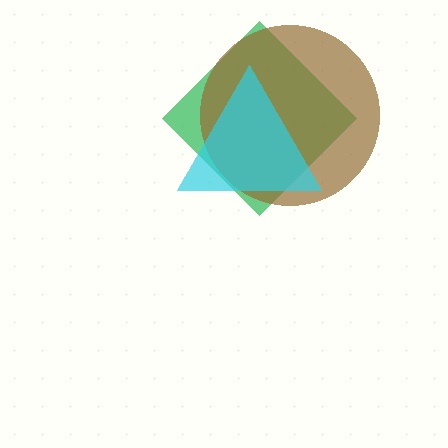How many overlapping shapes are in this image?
There are 3 overlapping shapes in the image.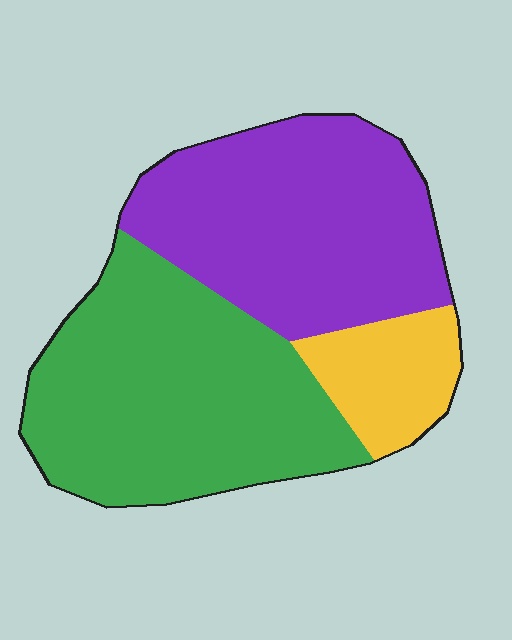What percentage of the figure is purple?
Purple covers roughly 40% of the figure.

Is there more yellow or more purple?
Purple.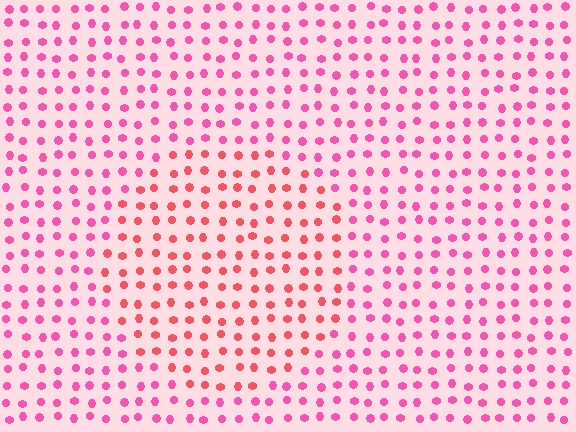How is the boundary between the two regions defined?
The boundary is defined purely by a slight shift in hue (about 29 degrees). Spacing, size, and orientation are identical on both sides.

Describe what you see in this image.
The image is filled with small pink elements in a uniform arrangement. A circle-shaped region is visible where the elements are tinted to a slightly different hue, forming a subtle color boundary.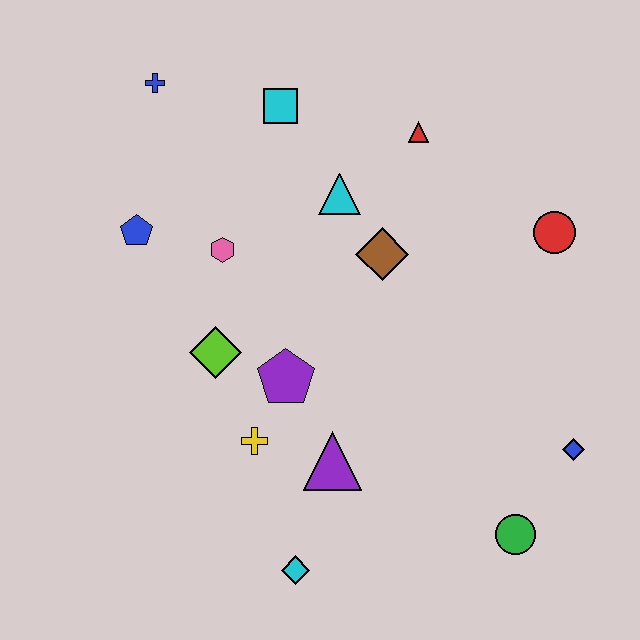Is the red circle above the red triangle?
No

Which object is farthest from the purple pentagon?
The blue cross is farthest from the purple pentagon.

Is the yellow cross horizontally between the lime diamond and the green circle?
Yes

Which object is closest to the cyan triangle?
The brown diamond is closest to the cyan triangle.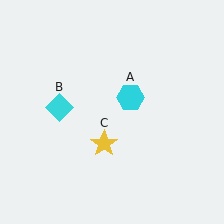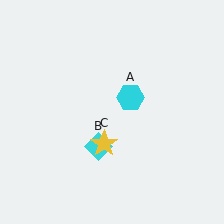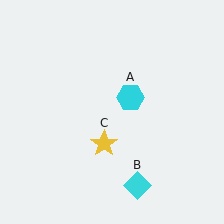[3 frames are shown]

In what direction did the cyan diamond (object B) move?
The cyan diamond (object B) moved down and to the right.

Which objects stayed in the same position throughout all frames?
Cyan hexagon (object A) and yellow star (object C) remained stationary.